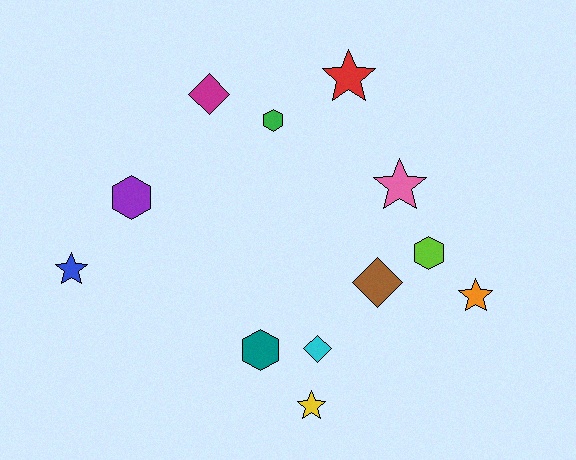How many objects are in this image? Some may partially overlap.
There are 12 objects.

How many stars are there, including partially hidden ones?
There are 5 stars.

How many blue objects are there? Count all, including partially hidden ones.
There is 1 blue object.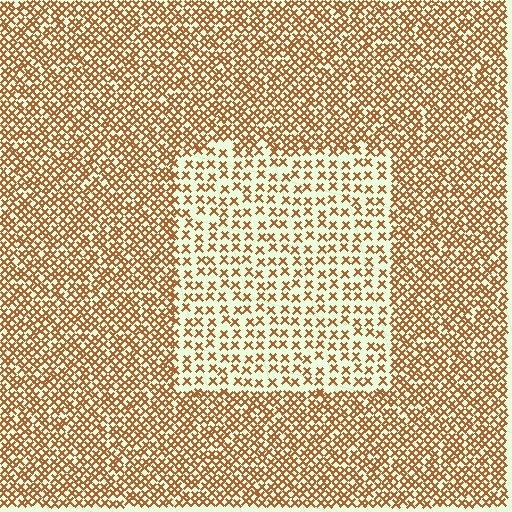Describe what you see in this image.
The image contains small brown elements arranged at two different densities. A rectangle-shaped region is visible where the elements are less densely packed than the surrounding area.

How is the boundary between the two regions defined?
The boundary is defined by a change in element density (approximately 2.1x ratio). All elements are the same color, size, and shape.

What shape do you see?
I see a rectangle.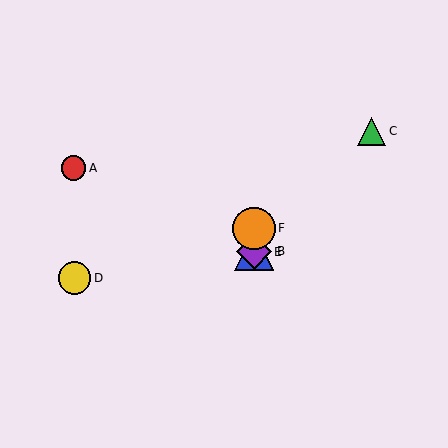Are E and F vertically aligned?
Yes, both are at x≈254.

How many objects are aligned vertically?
3 objects (B, E, F) are aligned vertically.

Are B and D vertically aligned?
No, B is at x≈254 and D is at x≈74.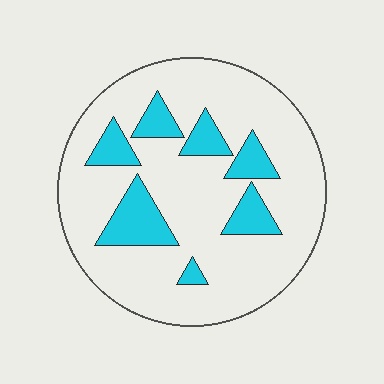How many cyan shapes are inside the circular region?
7.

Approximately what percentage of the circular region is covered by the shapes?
Approximately 20%.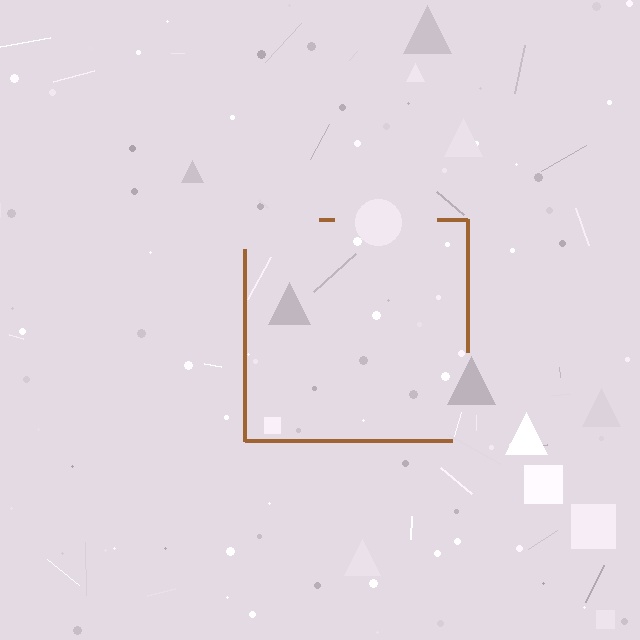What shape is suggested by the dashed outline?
The dashed outline suggests a square.